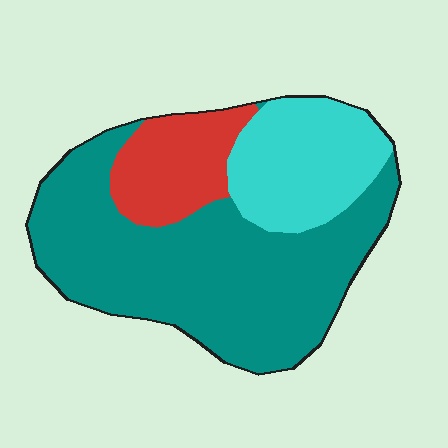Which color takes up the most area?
Teal, at roughly 60%.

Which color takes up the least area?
Red, at roughly 15%.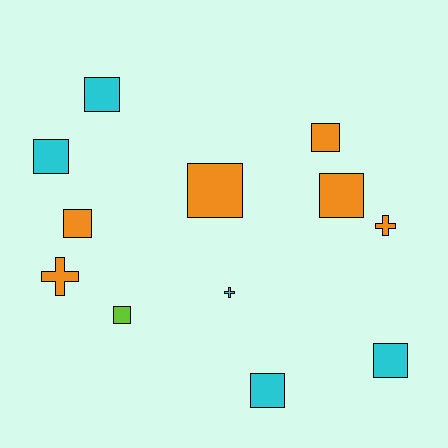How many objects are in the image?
There are 12 objects.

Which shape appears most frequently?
Square, with 9 objects.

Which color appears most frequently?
Orange, with 6 objects.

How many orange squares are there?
There are 4 orange squares.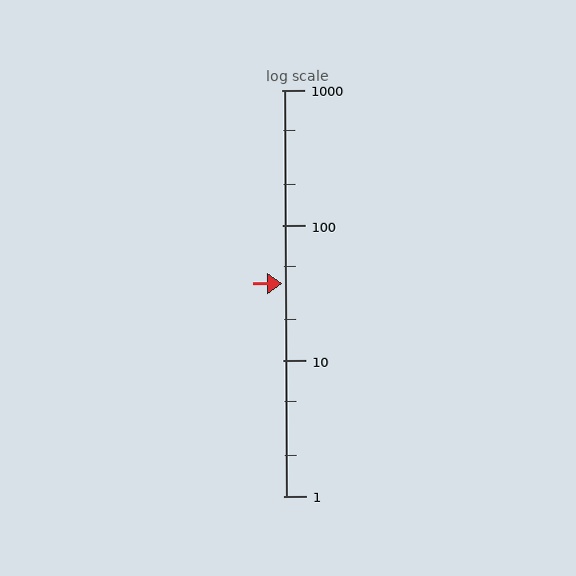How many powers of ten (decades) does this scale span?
The scale spans 3 decades, from 1 to 1000.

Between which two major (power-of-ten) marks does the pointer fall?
The pointer is between 10 and 100.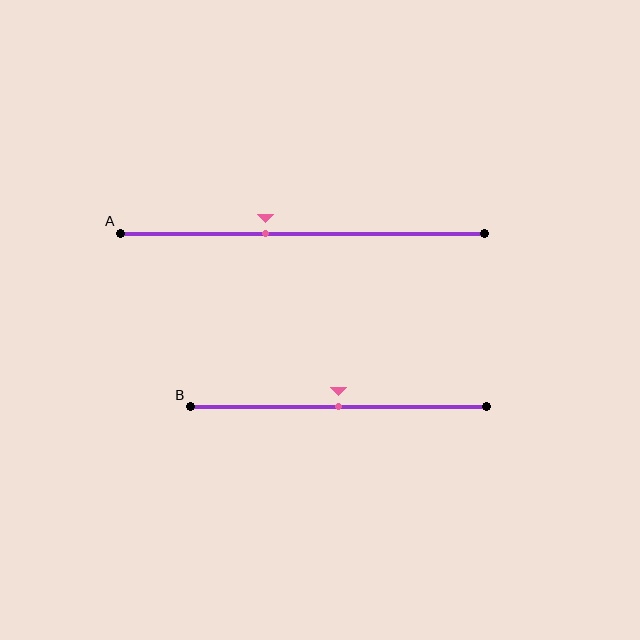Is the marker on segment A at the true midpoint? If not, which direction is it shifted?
No, the marker on segment A is shifted to the left by about 10% of the segment length.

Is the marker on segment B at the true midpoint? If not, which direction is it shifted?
Yes, the marker on segment B is at the true midpoint.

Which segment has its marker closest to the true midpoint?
Segment B has its marker closest to the true midpoint.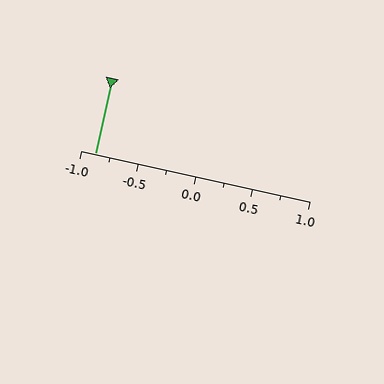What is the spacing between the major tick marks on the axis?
The major ticks are spaced 0.5 apart.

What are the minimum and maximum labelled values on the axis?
The axis runs from -1.0 to 1.0.